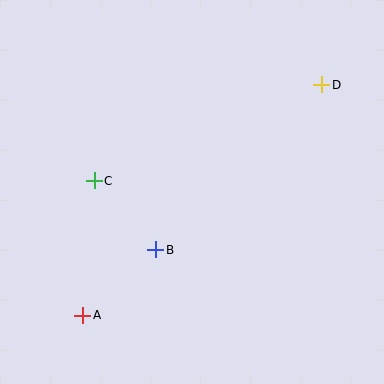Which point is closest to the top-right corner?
Point D is closest to the top-right corner.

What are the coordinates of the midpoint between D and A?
The midpoint between D and A is at (202, 200).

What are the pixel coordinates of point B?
Point B is at (156, 250).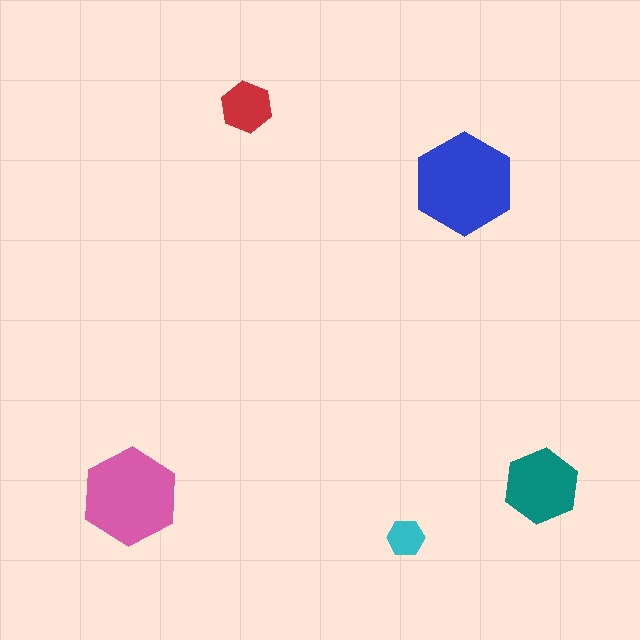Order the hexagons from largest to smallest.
the blue one, the pink one, the teal one, the red one, the cyan one.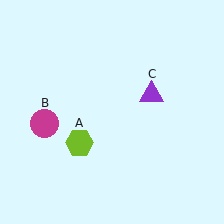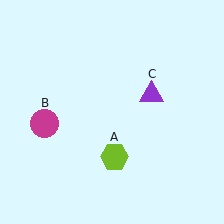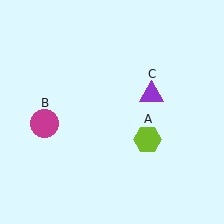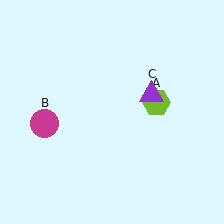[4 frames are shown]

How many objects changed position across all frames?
1 object changed position: lime hexagon (object A).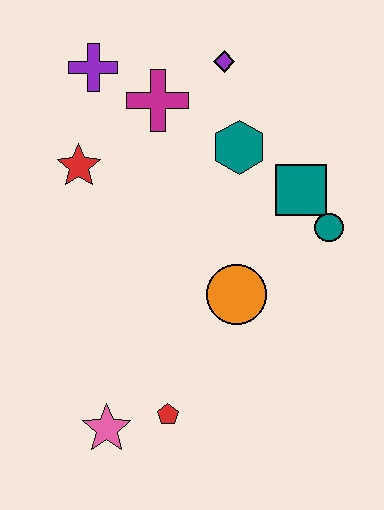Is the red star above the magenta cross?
No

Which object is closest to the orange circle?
The teal circle is closest to the orange circle.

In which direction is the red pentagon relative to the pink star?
The red pentagon is to the right of the pink star.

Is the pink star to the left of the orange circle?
Yes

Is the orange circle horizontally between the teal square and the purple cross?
Yes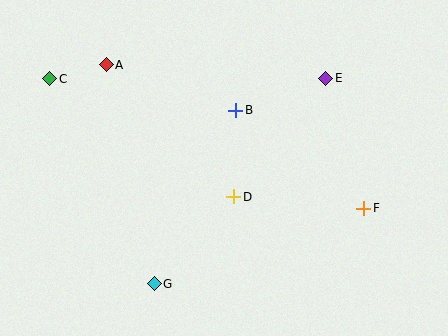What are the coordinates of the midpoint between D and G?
The midpoint between D and G is at (194, 240).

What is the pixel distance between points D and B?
The distance between D and B is 87 pixels.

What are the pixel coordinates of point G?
Point G is at (154, 284).